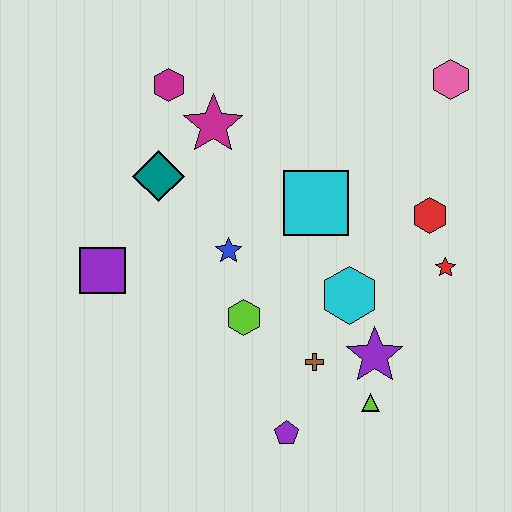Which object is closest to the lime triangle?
The purple star is closest to the lime triangle.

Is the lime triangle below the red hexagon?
Yes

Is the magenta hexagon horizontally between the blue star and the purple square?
Yes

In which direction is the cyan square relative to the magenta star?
The cyan square is to the right of the magenta star.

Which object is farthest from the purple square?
The pink hexagon is farthest from the purple square.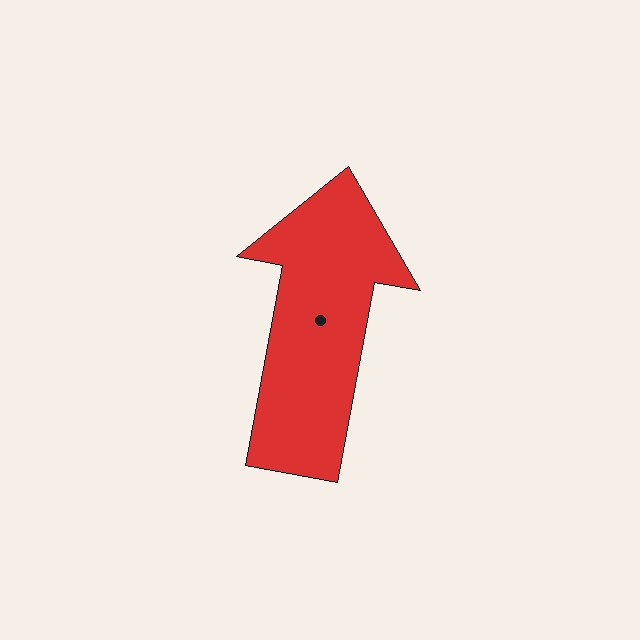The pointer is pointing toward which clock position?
Roughly 12 o'clock.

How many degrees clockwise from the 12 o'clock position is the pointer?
Approximately 10 degrees.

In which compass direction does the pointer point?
North.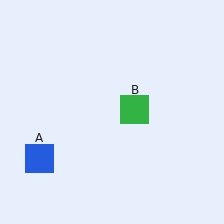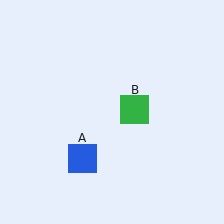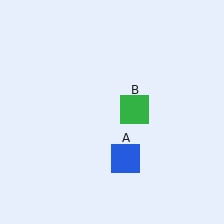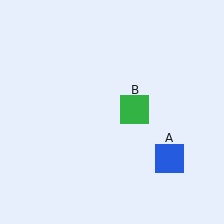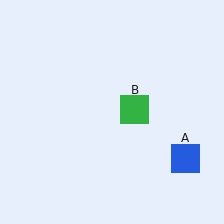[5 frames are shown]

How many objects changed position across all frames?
1 object changed position: blue square (object A).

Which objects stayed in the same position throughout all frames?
Green square (object B) remained stationary.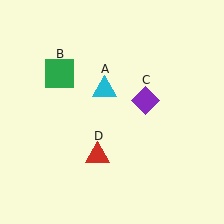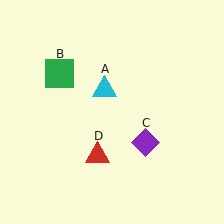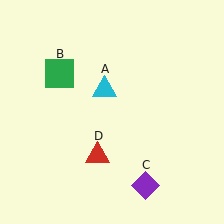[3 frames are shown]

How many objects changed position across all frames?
1 object changed position: purple diamond (object C).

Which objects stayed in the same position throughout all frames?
Cyan triangle (object A) and green square (object B) and red triangle (object D) remained stationary.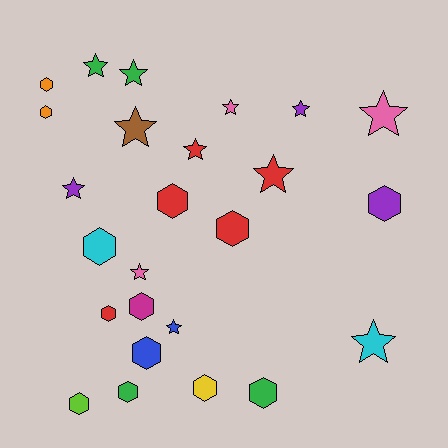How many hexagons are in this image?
There are 13 hexagons.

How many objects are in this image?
There are 25 objects.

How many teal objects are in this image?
There are no teal objects.